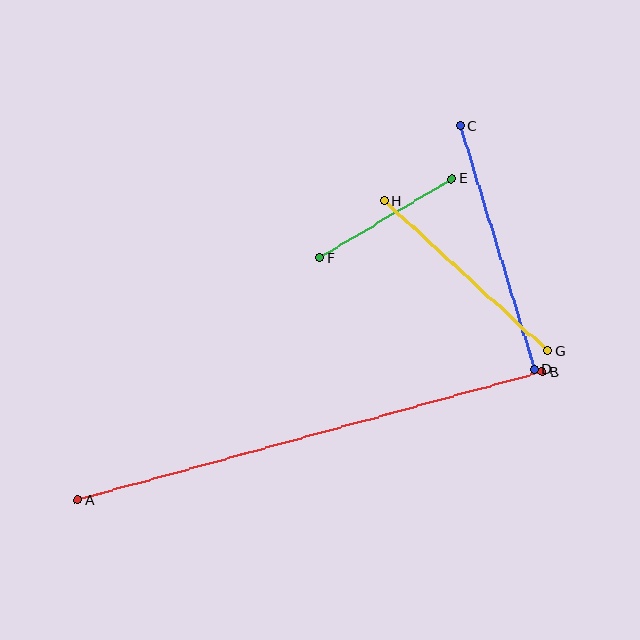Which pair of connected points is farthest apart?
Points A and B are farthest apart.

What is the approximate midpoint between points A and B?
The midpoint is at approximately (310, 436) pixels.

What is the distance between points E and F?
The distance is approximately 154 pixels.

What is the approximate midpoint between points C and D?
The midpoint is at approximately (497, 248) pixels.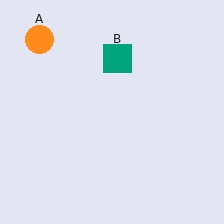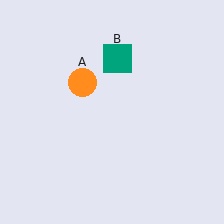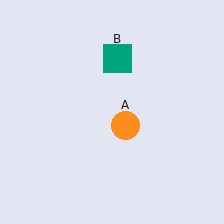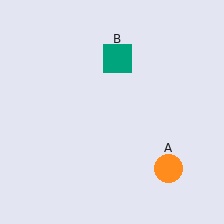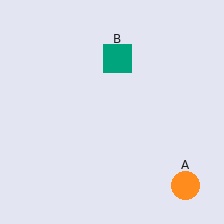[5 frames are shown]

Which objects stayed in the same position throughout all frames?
Teal square (object B) remained stationary.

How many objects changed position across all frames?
1 object changed position: orange circle (object A).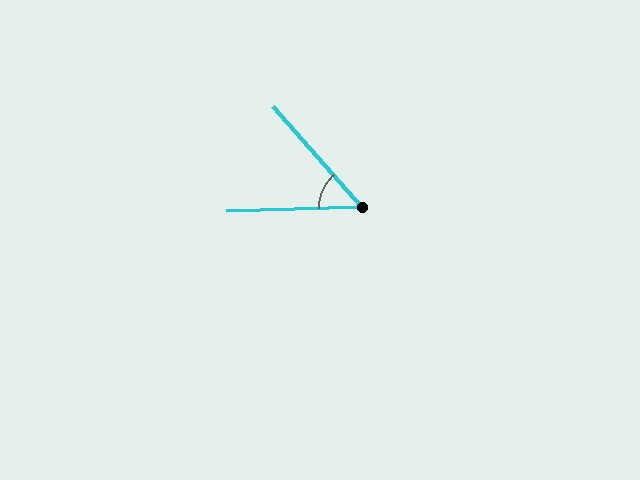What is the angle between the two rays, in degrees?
Approximately 50 degrees.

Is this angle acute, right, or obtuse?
It is acute.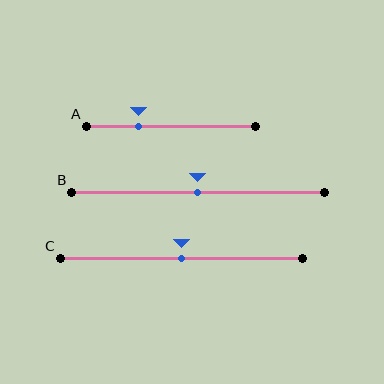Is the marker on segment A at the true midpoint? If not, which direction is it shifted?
No, the marker on segment A is shifted to the left by about 19% of the segment length.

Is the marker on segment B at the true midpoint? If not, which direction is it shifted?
Yes, the marker on segment B is at the true midpoint.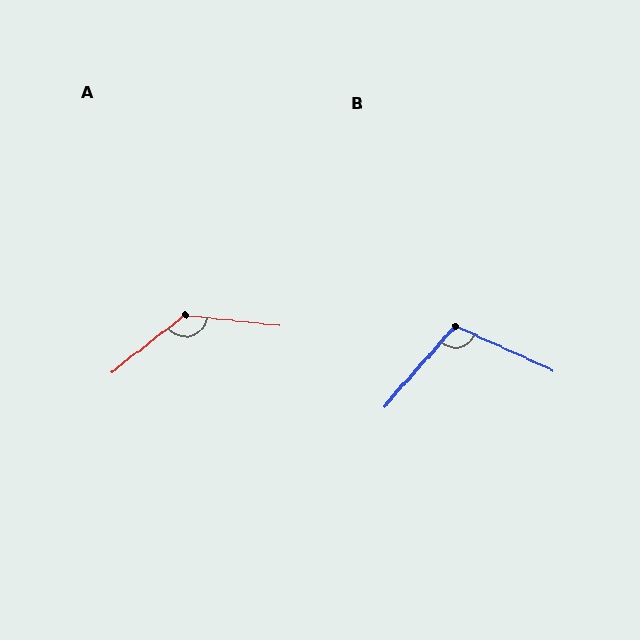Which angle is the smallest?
B, at approximately 106 degrees.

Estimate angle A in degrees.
Approximately 136 degrees.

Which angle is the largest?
A, at approximately 136 degrees.